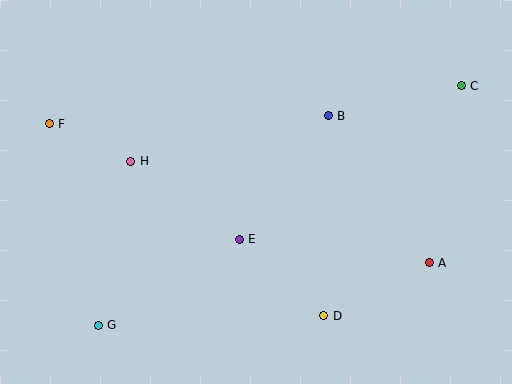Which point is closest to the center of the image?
Point E at (239, 239) is closest to the center.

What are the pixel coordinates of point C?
Point C is at (461, 86).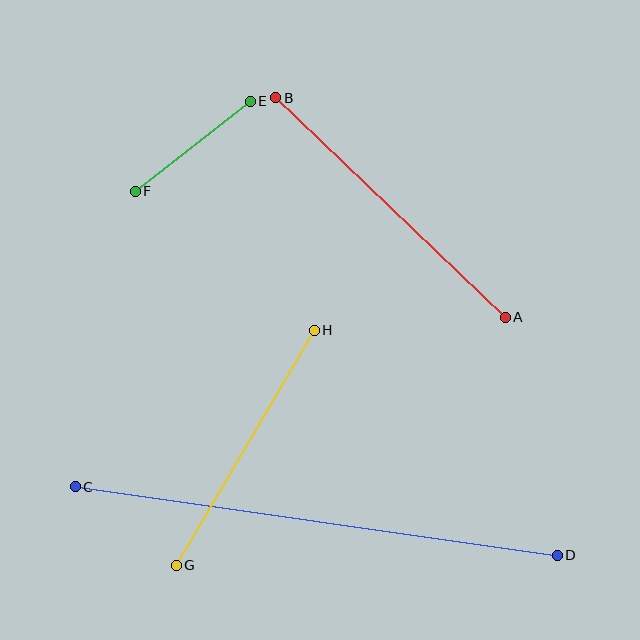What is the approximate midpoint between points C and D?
The midpoint is at approximately (316, 521) pixels.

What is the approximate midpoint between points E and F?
The midpoint is at approximately (193, 146) pixels.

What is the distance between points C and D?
The distance is approximately 487 pixels.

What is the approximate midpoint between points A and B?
The midpoint is at approximately (390, 208) pixels.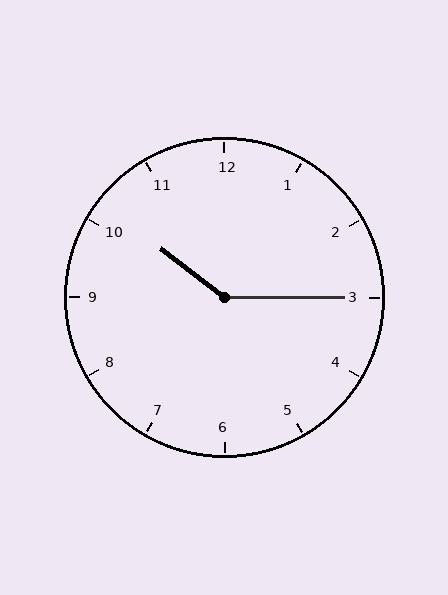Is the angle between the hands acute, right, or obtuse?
It is obtuse.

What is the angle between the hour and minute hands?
Approximately 142 degrees.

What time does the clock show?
10:15.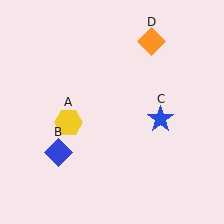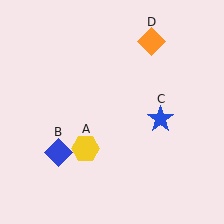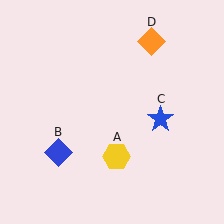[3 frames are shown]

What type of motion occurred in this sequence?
The yellow hexagon (object A) rotated counterclockwise around the center of the scene.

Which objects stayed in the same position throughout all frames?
Blue diamond (object B) and blue star (object C) and orange diamond (object D) remained stationary.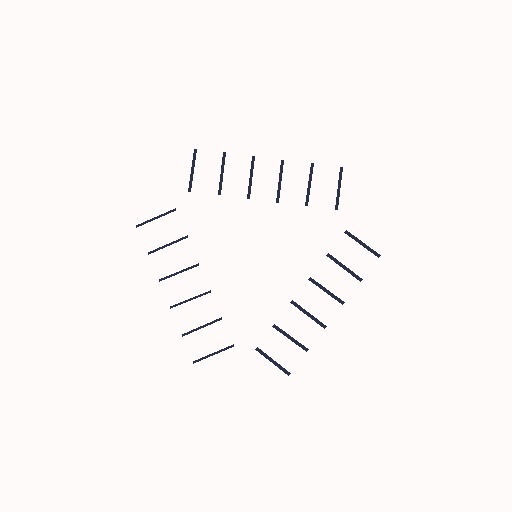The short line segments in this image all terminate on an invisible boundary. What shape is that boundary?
An illusory triangle — the line segments terminate on its edges but no continuous stroke is drawn.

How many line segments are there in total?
18 — 6 along each of the 3 edges.